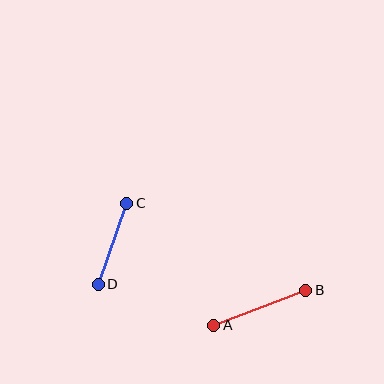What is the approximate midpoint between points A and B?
The midpoint is at approximately (260, 308) pixels.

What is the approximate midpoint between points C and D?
The midpoint is at approximately (112, 244) pixels.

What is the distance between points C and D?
The distance is approximately 86 pixels.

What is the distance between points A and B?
The distance is approximately 98 pixels.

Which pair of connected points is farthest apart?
Points A and B are farthest apart.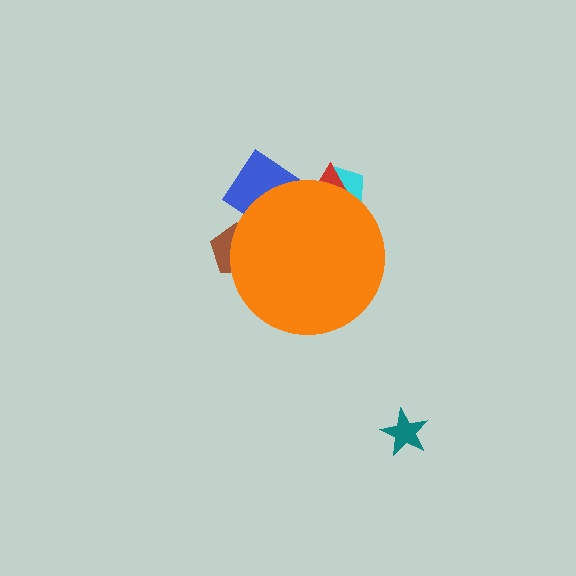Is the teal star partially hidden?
No, the teal star is fully visible.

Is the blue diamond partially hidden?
Yes, the blue diamond is partially hidden behind the orange circle.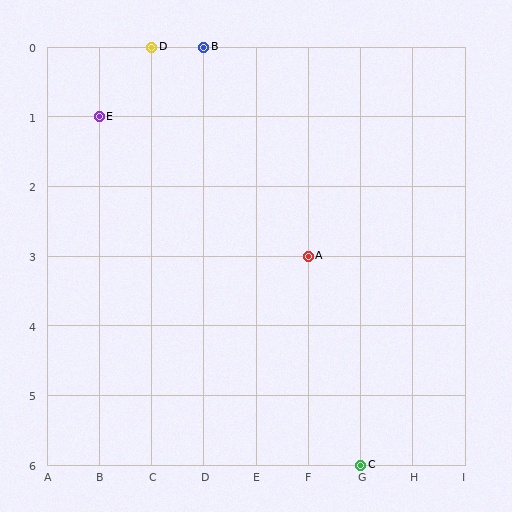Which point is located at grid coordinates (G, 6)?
Point C is at (G, 6).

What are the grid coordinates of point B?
Point B is at grid coordinates (D, 0).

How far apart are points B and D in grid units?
Points B and D are 1 column apart.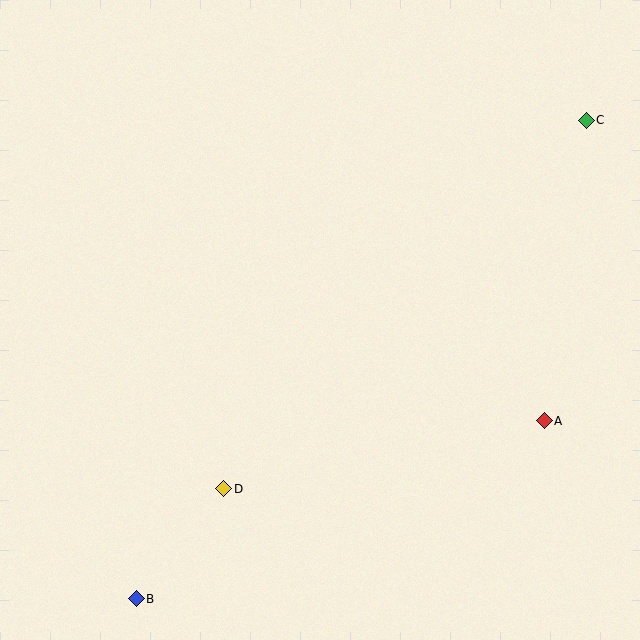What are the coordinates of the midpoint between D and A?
The midpoint between D and A is at (384, 455).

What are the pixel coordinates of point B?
Point B is at (136, 599).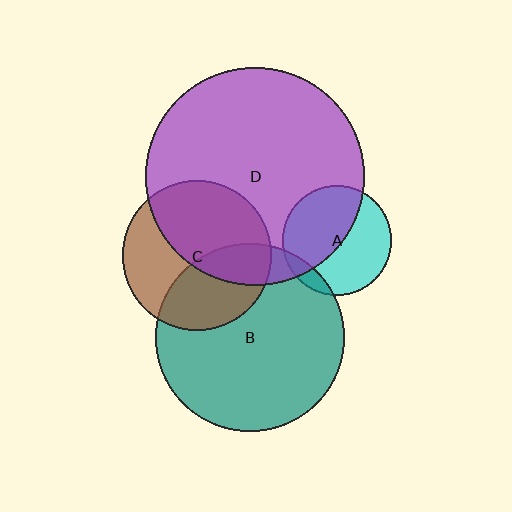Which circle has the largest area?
Circle D (purple).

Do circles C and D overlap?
Yes.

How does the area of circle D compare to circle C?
Approximately 2.1 times.